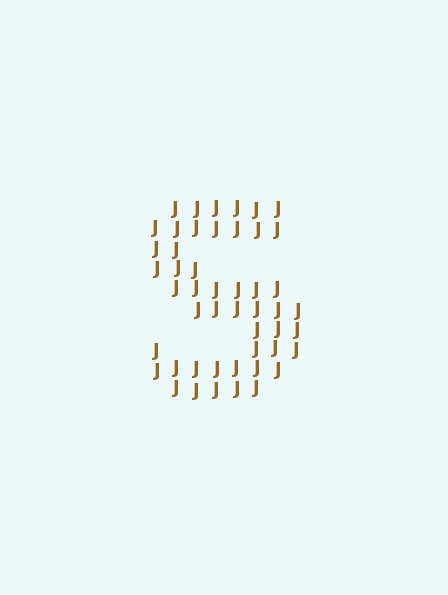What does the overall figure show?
The overall figure shows the letter S.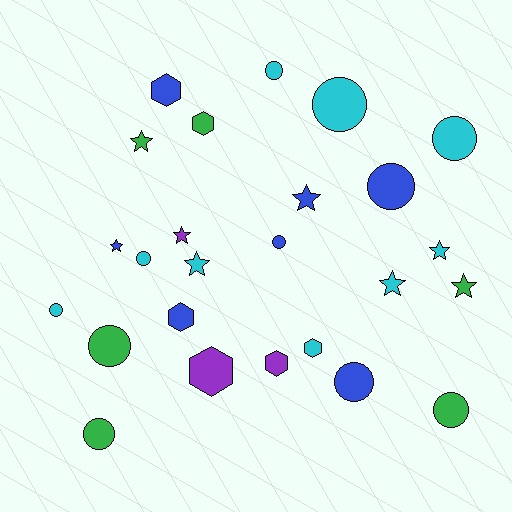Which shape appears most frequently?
Circle, with 11 objects.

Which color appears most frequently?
Cyan, with 9 objects.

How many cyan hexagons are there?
There is 1 cyan hexagon.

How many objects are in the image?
There are 25 objects.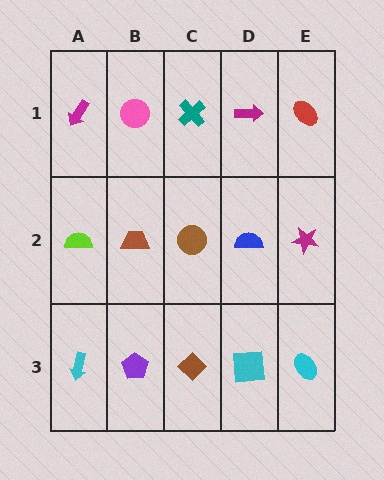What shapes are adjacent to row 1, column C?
A brown circle (row 2, column C), a pink circle (row 1, column B), a magenta arrow (row 1, column D).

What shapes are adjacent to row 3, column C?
A brown circle (row 2, column C), a purple pentagon (row 3, column B), a cyan square (row 3, column D).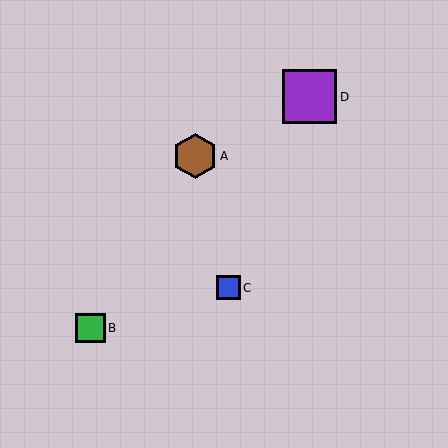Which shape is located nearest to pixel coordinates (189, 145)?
The brown hexagon (labeled A) at (195, 156) is nearest to that location.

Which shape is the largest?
The purple square (labeled D) is the largest.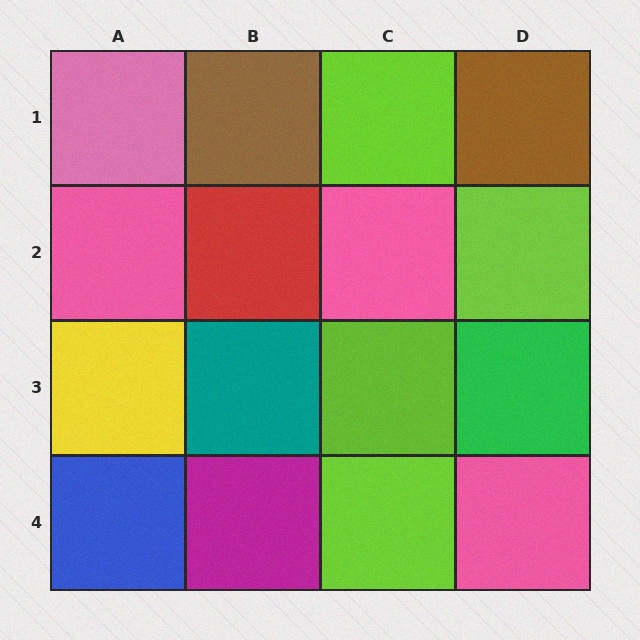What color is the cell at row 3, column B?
Teal.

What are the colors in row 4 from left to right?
Blue, magenta, lime, pink.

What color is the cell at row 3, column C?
Lime.